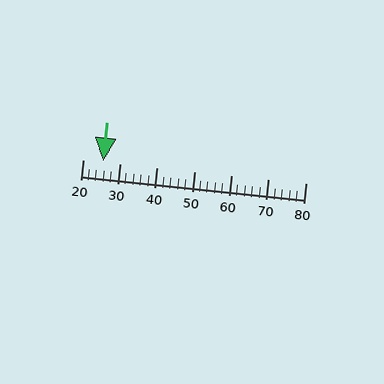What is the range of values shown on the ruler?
The ruler shows values from 20 to 80.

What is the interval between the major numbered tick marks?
The major tick marks are spaced 10 units apart.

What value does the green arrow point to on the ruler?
The green arrow points to approximately 26.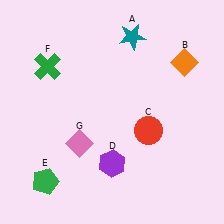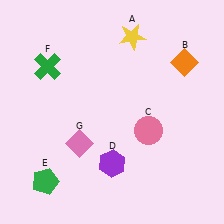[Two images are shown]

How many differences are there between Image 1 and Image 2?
There are 2 differences between the two images.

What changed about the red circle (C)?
In Image 1, C is red. In Image 2, it changed to pink.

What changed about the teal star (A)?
In Image 1, A is teal. In Image 2, it changed to yellow.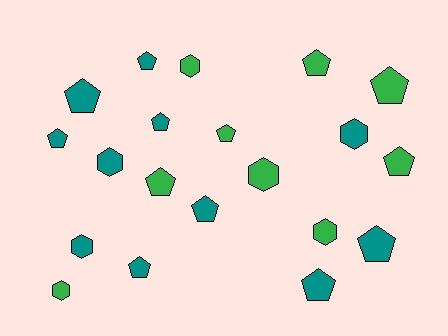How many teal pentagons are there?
There are 8 teal pentagons.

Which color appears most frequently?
Teal, with 11 objects.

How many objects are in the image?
There are 20 objects.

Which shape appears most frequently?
Pentagon, with 13 objects.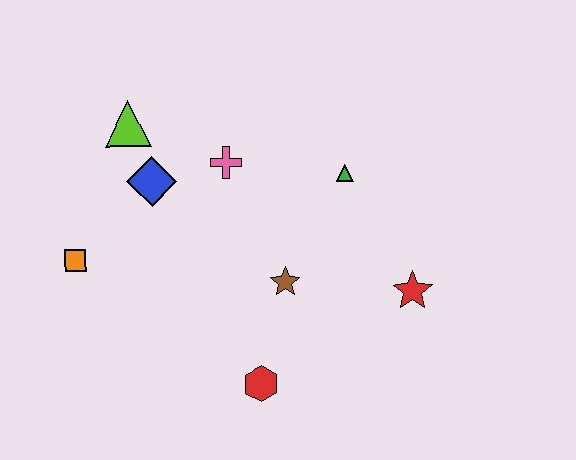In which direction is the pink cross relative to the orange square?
The pink cross is to the right of the orange square.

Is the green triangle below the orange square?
No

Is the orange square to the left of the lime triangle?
Yes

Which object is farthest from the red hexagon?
The lime triangle is farthest from the red hexagon.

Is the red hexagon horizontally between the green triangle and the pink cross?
Yes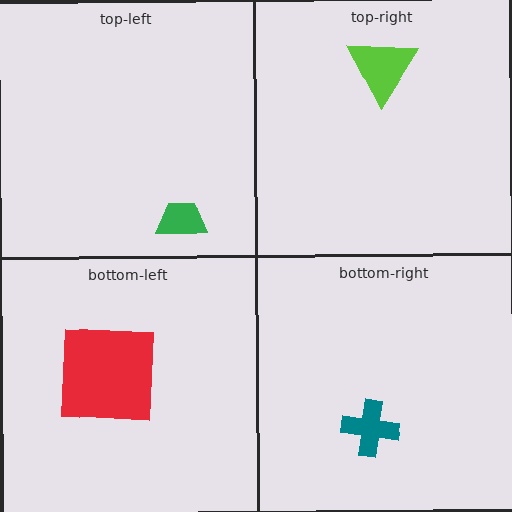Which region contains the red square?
The bottom-left region.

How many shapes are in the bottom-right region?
1.